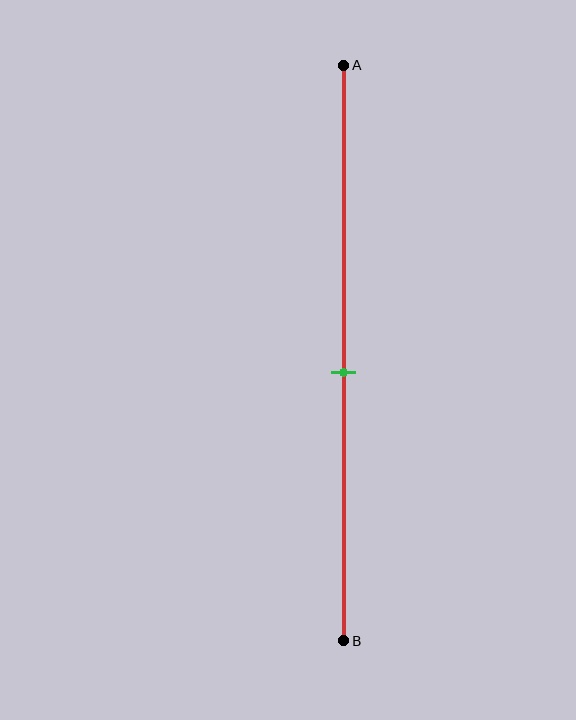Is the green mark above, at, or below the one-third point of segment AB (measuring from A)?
The green mark is below the one-third point of segment AB.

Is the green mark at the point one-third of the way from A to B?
No, the mark is at about 55% from A, not at the 33% one-third point.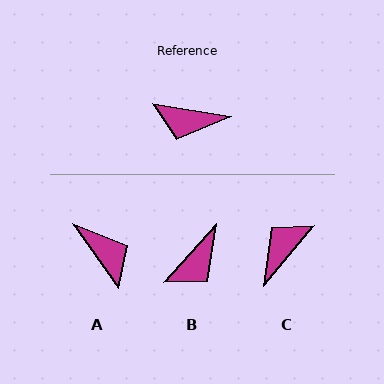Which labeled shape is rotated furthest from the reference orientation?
A, about 135 degrees away.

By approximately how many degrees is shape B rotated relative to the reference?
Approximately 58 degrees counter-clockwise.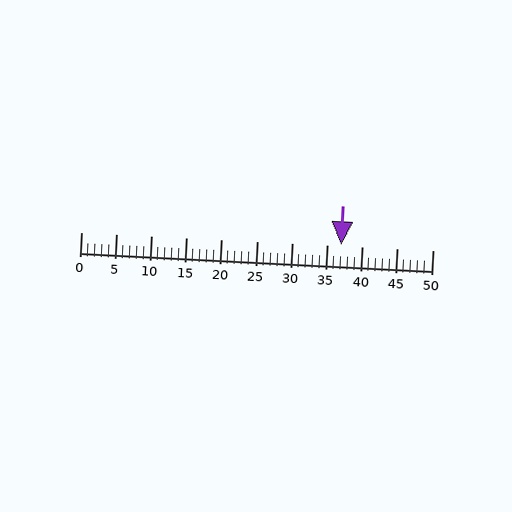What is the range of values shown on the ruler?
The ruler shows values from 0 to 50.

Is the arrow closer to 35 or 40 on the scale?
The arrow is closer to 35.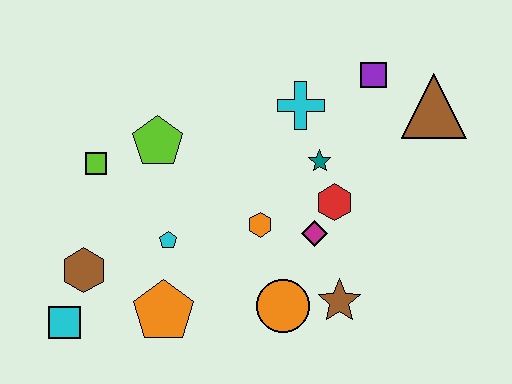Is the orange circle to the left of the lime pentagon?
No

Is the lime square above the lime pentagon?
No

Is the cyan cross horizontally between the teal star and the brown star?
No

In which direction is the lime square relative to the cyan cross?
The lime square is to the left of the cyan cross.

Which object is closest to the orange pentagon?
The cyan pentagon is closest to the orange pentagon.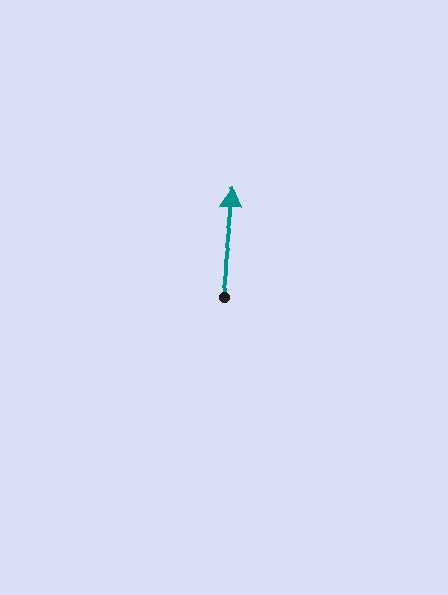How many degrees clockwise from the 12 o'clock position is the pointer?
Approximately 7 degrees.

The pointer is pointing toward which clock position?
Roughly 12 o'clock.